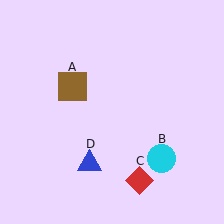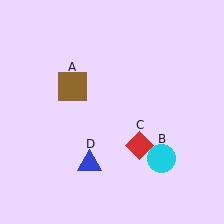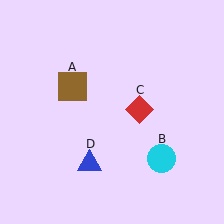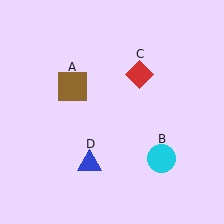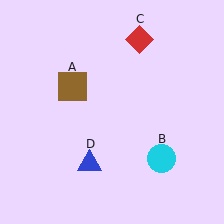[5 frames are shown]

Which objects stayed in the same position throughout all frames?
Brown square (object A) and cyan circle (object B) and blue triangle (object D) remained stationary.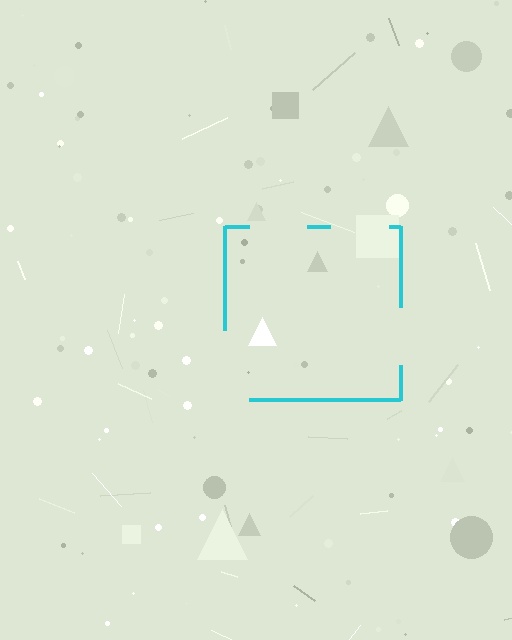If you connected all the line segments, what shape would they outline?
They would outline a square.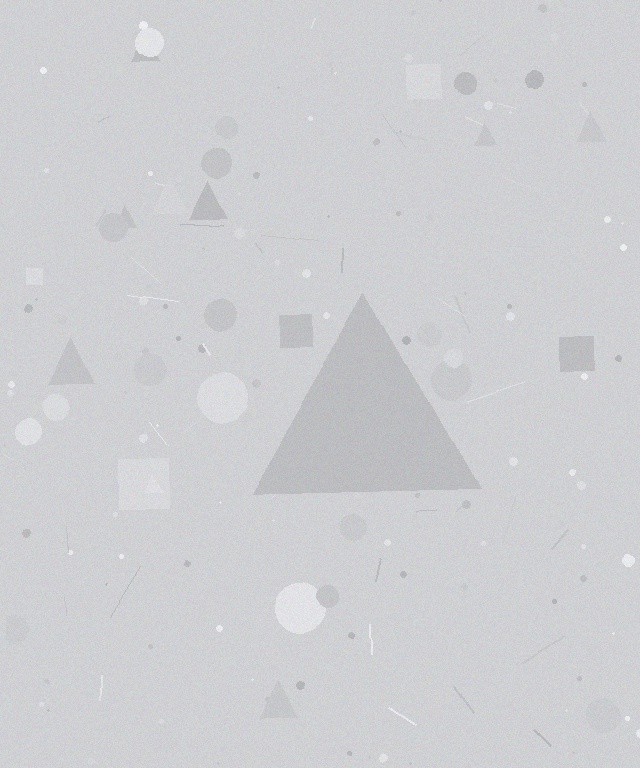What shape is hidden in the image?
A triangle is hidden in the image.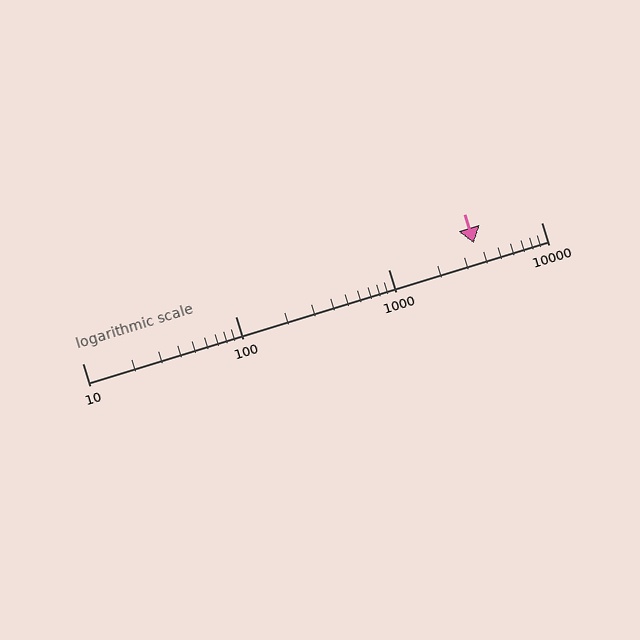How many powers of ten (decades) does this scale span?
The scale spans 3 decades, from 10 to 10000.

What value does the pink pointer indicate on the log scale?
The pointer indicates approximately 3600.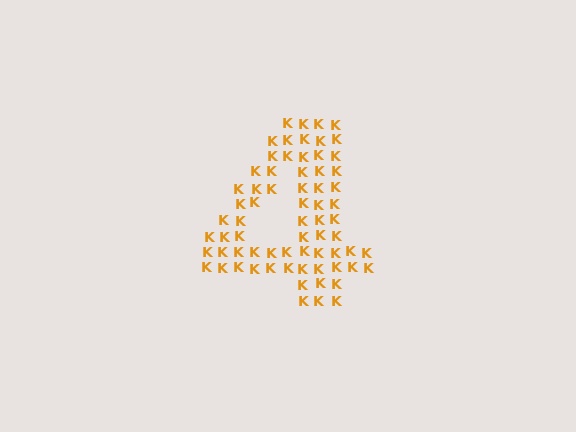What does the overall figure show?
The overall figure shows the digit 4.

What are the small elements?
The small elements are letter K's.